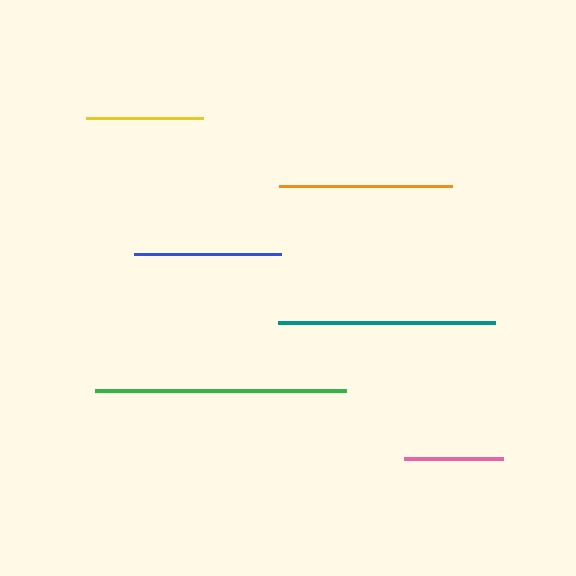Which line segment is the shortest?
The pink line is the shortest at approximately 98 pixels.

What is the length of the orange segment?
The orange segment is approximately 173 pixels long.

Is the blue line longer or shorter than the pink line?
The blue line is longer than the pink line.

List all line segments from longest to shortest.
From longest to shortest: green, teal, orange, blue, yellow, pink.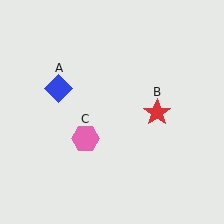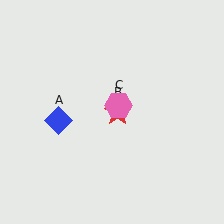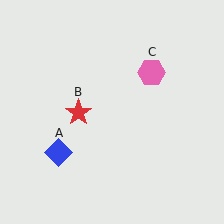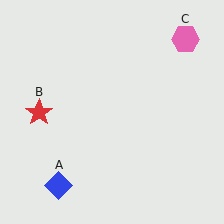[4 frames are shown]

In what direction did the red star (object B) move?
The red star (object B) moved left.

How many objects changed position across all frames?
3 objects changed position: blue diamond (object A), red star (object B), pink hexagon (object C).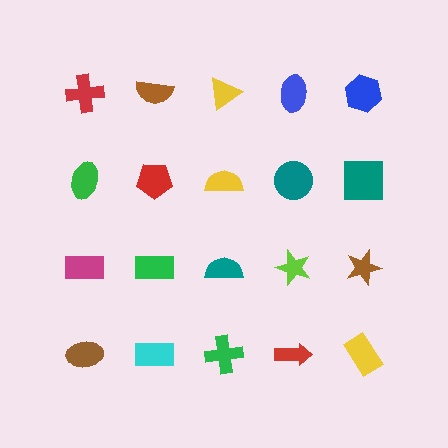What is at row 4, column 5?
A yellow rectangle.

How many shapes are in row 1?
5 shapes.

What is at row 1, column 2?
A brown semicircle.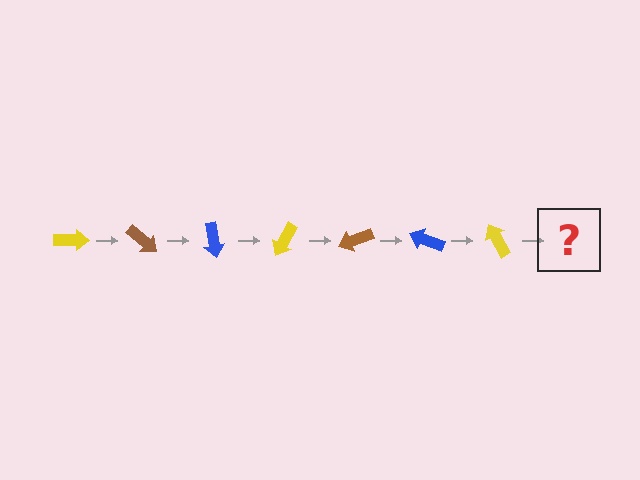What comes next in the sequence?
The next element should be a brown arrow, rotated 280 degrees from the start.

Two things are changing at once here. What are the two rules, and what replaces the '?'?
The two rules are that it rotates 40 degrees each step and the color cycles through yellow, brown, and blue. The '?' should be a brown arrow, rotated 280 degrees from the start.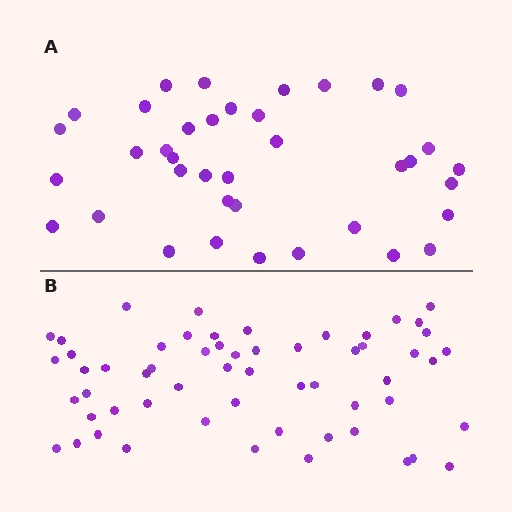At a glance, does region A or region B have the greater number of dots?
Region B (the bottom region) has more dots.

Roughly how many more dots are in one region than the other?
Region B has approximately 20 more dots than region A.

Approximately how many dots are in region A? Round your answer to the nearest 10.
About 40 dots. (The exact count is 38, which rounds to 40.)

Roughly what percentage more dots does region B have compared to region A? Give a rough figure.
About 55% more.